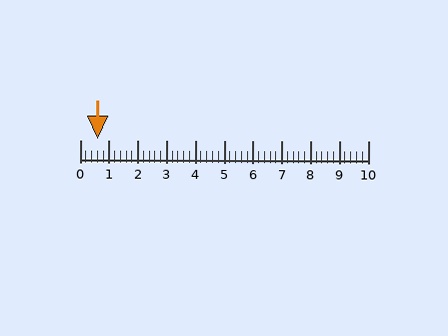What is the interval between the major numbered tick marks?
The major tick marks are spaced 1 units apart.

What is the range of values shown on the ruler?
The ruler shows values from 0 to 10.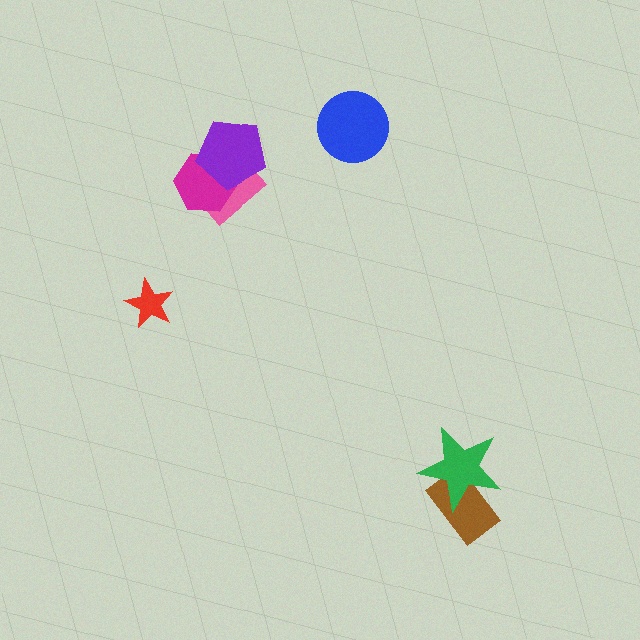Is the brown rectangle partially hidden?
Yes, it is partially covered by another shape.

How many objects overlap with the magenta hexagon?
2 objects overlap with the magenta hexagon.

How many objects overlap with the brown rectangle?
1 object overlaps with the brown rectangle.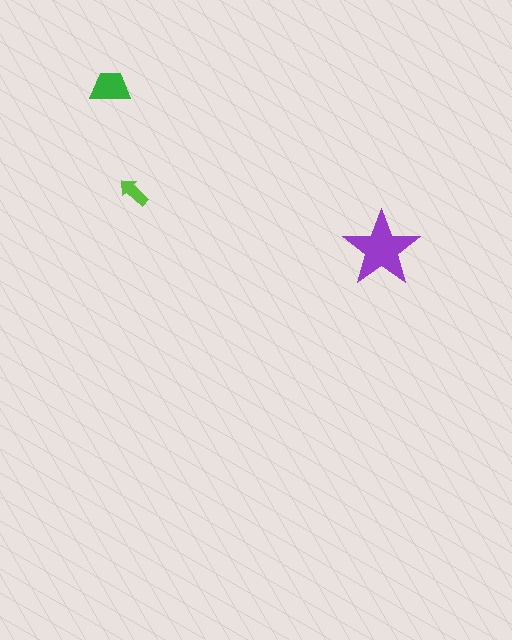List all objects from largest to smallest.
The purple star, the green trapezoid, the lime arrow.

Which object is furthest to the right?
The purple star is rightmost.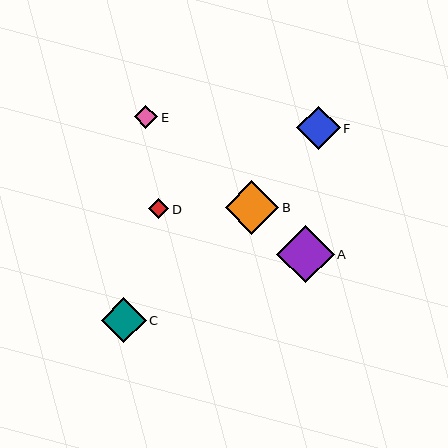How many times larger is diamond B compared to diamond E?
Diamond B is approximately 2.3 times the size of diamond E.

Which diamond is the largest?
Diamond A is the largest with a size of approximately 58 pixels.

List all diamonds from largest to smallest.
From largest to smallest: A, B, C, F, E, D.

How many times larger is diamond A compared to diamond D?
Diamond A is approximately 2.9 times the size of diamond D.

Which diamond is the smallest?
Diamond D is the smallest with a size of approximately 20 pixels.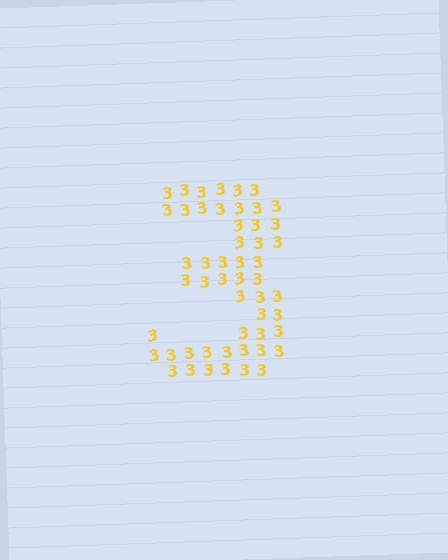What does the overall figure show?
The overall figure shows the digit 3.